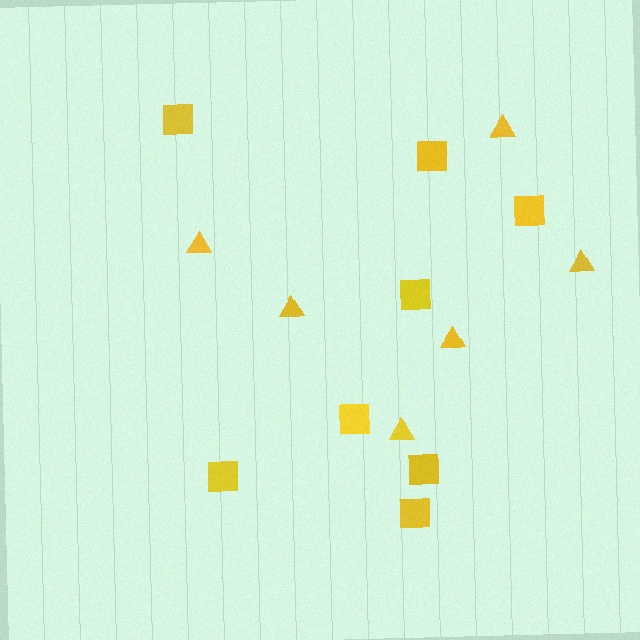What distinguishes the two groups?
There are 2 groups: one group of squares (8) and one group of triangles (6).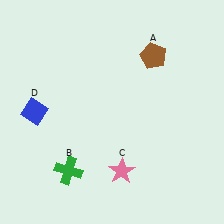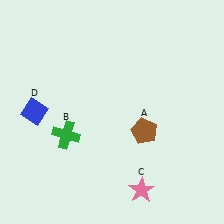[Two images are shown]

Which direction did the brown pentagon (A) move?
The brown pentagon (A) moved down.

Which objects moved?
The objects that moved are: the brown pentagon (A), the green cross (B), the pink star (C).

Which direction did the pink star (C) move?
The pink star (C) moved right.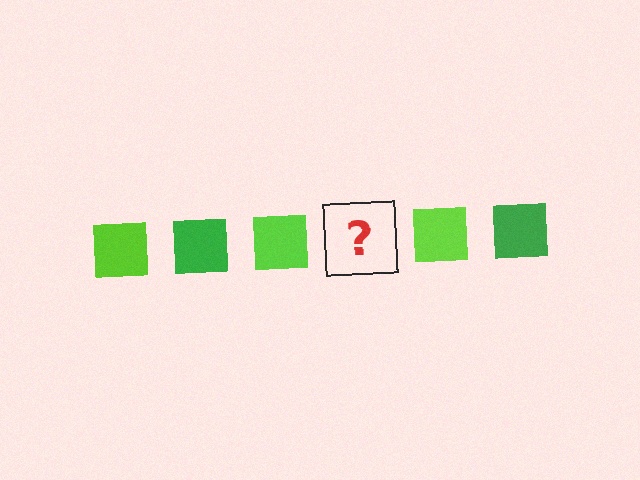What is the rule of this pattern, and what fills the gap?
The rule is that the pattern cycles through lime, green squares. The gap should be filled with a green square.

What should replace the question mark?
The question mark should be replaced with a green square.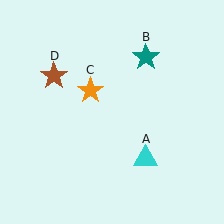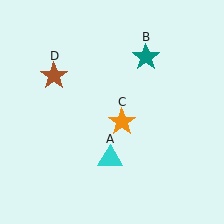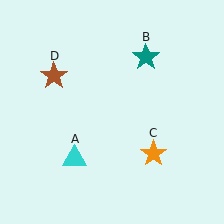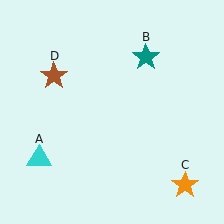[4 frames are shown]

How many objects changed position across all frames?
2 objects changed position: cyan triangle (object A), orange star (object C).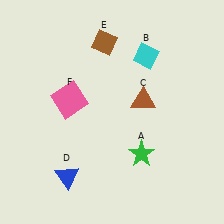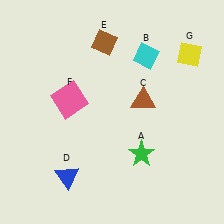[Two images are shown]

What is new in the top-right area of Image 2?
A yellow diamond (G) was added in the top-right area of Image 2.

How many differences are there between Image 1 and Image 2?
There is 1 difference between the two images.